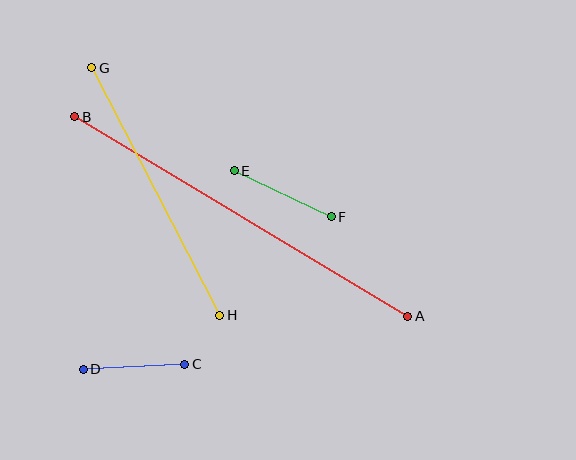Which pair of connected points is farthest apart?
Points A and B are farthest apart.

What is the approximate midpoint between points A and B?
The midpoint is at approximately (241, 216) pixels.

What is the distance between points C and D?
The distance is approximately 102 pixels.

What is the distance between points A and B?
The distance is approximately 388 pixels.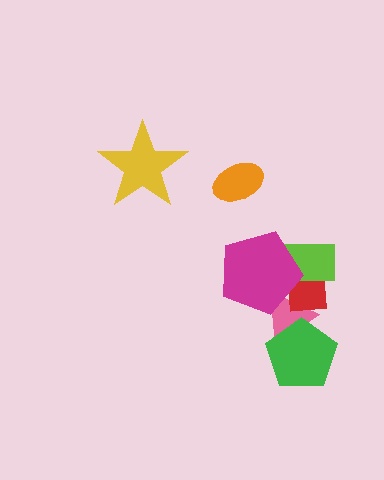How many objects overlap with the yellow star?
0 objects overlap with the yellow star.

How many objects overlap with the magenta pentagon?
3 objects overlap with the magenta pentagon.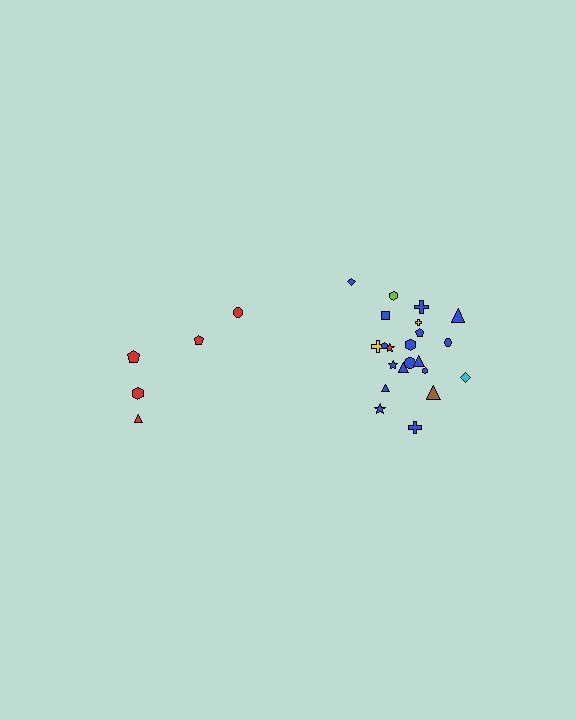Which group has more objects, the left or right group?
The right group.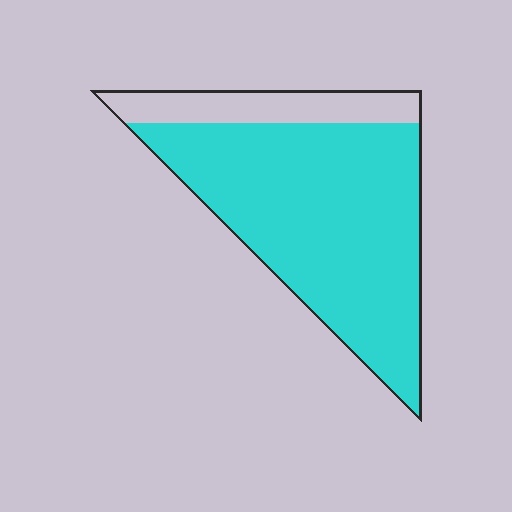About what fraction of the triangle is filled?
About four fifths (4/5).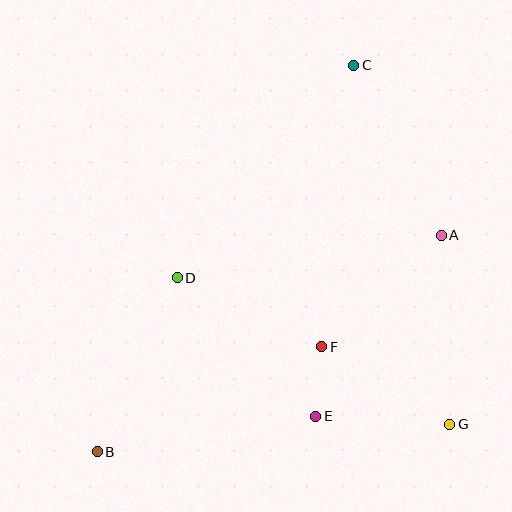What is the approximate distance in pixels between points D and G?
The distance between D and G is approximately 309 pixels.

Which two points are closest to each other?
Points E and F are closest to each other.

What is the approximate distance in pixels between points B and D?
The distance between B and D is approximately 192 pixels.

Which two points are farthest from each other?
Points B and C are farthest from each other.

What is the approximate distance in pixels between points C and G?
The distance between C and G is approximately 372 pixels.